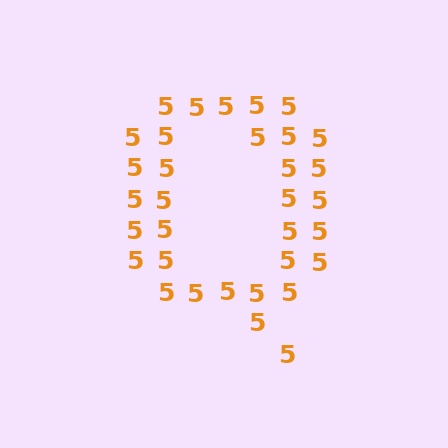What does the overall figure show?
The overall figure shows the letter Q.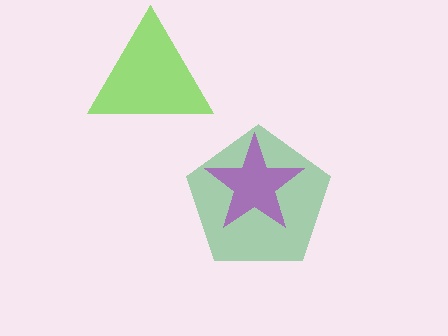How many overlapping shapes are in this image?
There are 3 overlapping shapes in the image.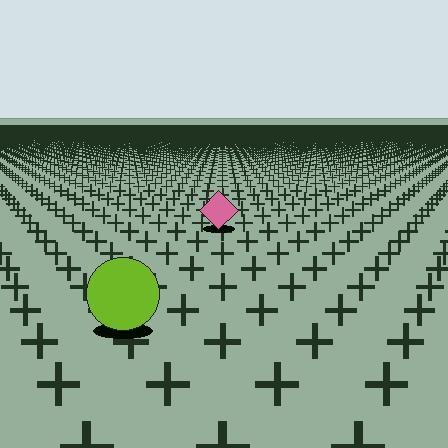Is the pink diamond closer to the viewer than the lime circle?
No. The lime circle is closer — you can tell from the texture gradient: the ground texture is coarser near it.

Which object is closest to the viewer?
The lime circle is closest. The texture marks near it are larger and more spread out.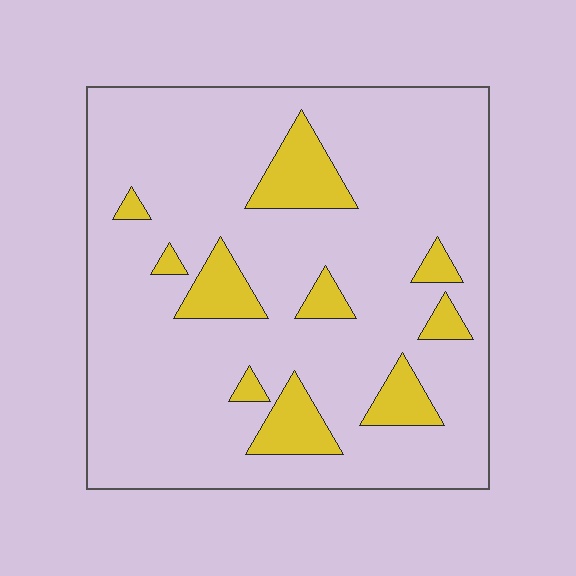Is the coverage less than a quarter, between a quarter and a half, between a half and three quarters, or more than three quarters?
Less than a quarter.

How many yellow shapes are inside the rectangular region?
10.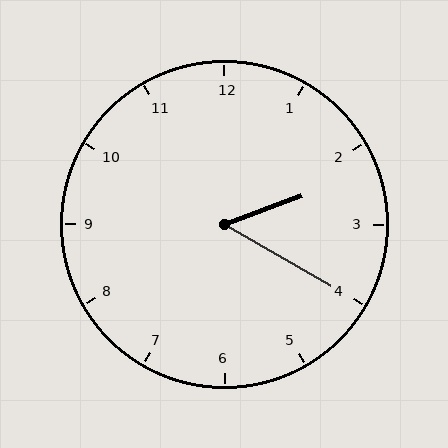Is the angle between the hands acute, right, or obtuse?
It is acute.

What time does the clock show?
2:20.